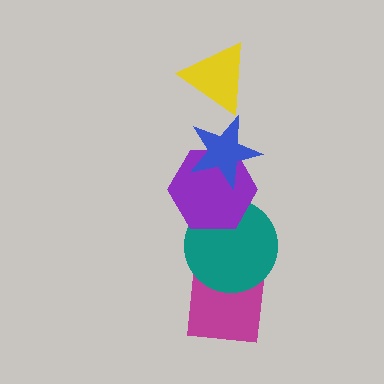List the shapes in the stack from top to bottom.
From top to bottom: the yellow triangle, the blue star, the purple hexagon, the teal circle, the magenta square.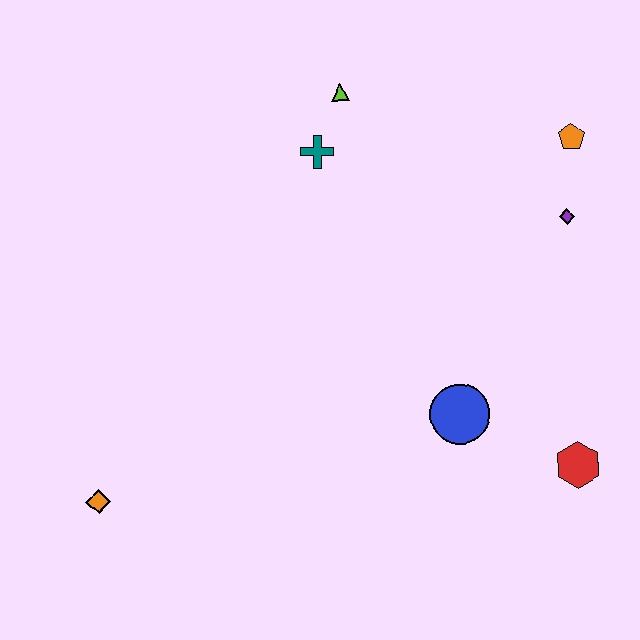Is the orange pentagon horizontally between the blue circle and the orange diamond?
No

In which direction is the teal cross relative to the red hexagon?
The teal cross is above the red hexagon.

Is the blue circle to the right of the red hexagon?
No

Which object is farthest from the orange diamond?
The orange pentagon is farthest from the orange diamond.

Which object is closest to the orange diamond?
The blue circle is closest to the orange diamond.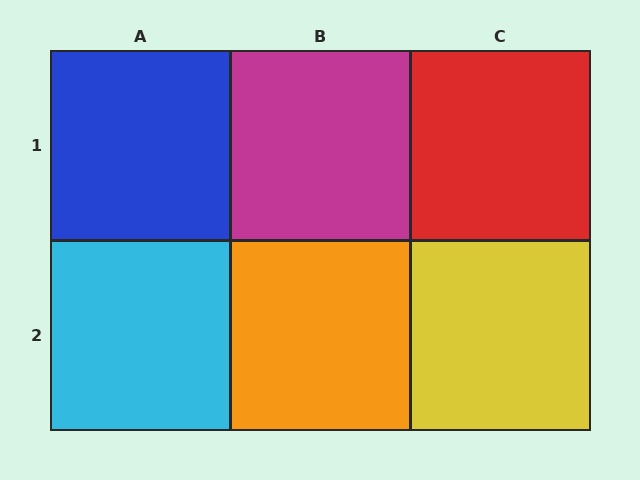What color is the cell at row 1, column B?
Magenta.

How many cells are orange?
1 cell is orange.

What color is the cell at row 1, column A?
Blue.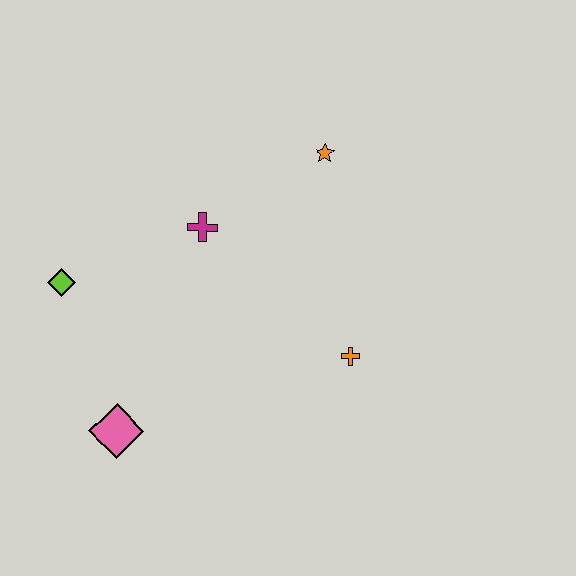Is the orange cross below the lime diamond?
Yes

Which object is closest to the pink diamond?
The lime diamond is closest to the pink diamond.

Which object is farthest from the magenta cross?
The pink diamond is farthest from the magenta cross.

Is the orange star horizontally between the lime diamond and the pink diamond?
No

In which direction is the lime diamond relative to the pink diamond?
The lime diamond is above the pink diamond.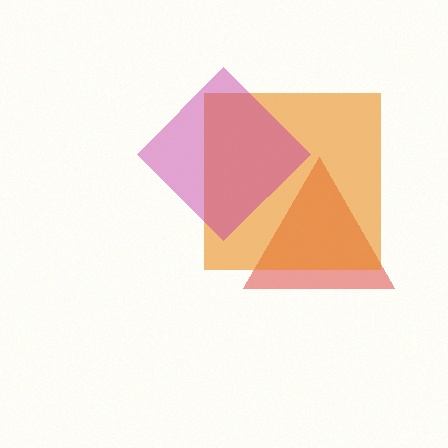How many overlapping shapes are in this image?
There are 3 overlapping shapes in the image.